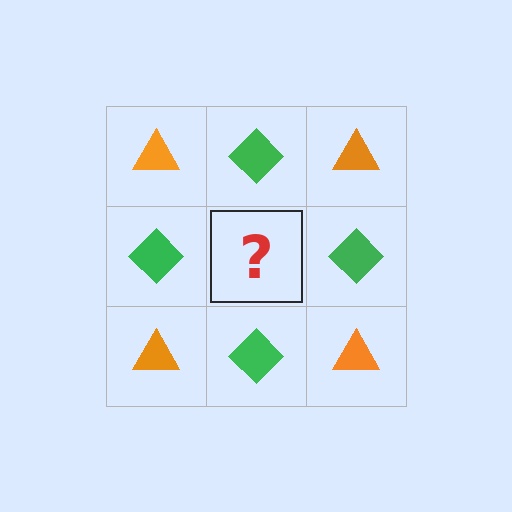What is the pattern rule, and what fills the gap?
The rule is that it alternates orange triangle and green diamond in a checkerboard pattern. The gap should be filled with an orange triangle.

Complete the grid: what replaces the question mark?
The question mark should be replaced with an orange triangle.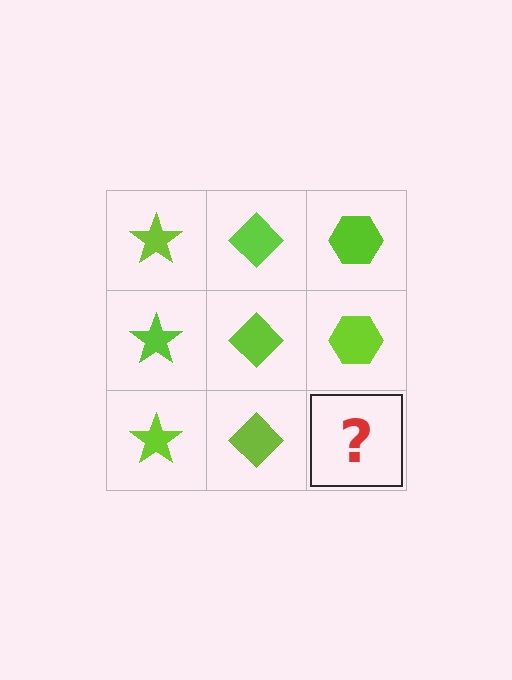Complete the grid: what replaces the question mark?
The question mark should be replaced with a lime hexagon.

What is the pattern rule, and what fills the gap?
The rule is that each column has a consistent shape. The gap should be filled with a lime hexagon.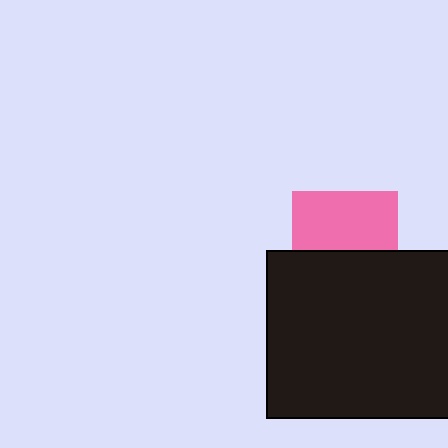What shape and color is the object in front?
The object in front is a black rectangle.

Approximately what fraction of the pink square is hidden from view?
Roughly 45% of the pink square is hidden behind the black rectangle.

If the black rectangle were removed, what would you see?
You would see the complete pink square.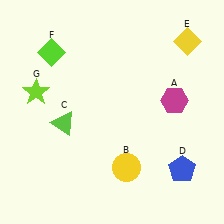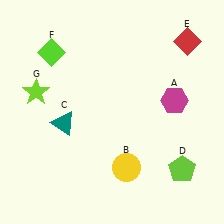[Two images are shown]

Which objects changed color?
C changed from lime to teal. D changed from blue to lime. E changed from yellow to red.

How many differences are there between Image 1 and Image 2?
There are 3 differences between the two images.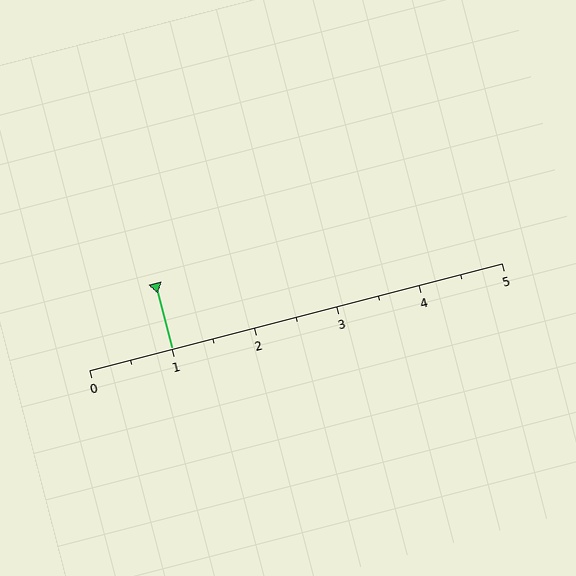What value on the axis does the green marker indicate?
The marker indicates approximately 1.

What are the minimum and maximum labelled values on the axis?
The axis runs from 0 to 5.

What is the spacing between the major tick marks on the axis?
The major ticks are spaced 1 apart.